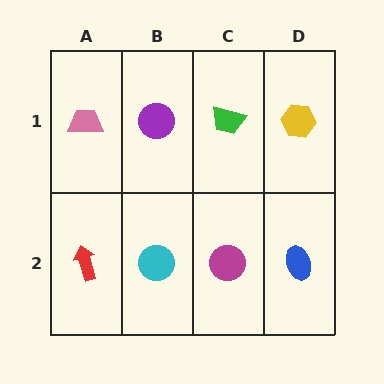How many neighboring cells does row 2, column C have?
3.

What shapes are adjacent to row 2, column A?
A pink trapezoid (row 1, column A), a cyan circle (row 2, column B).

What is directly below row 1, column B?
A cyan circle.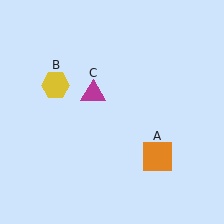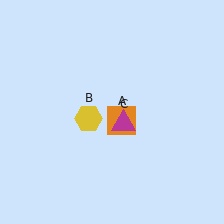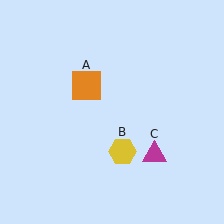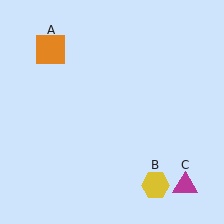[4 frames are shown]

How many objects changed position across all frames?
3 objects changed position: orange square (object A), yellow hexagon (object B), magenta triangle (object C).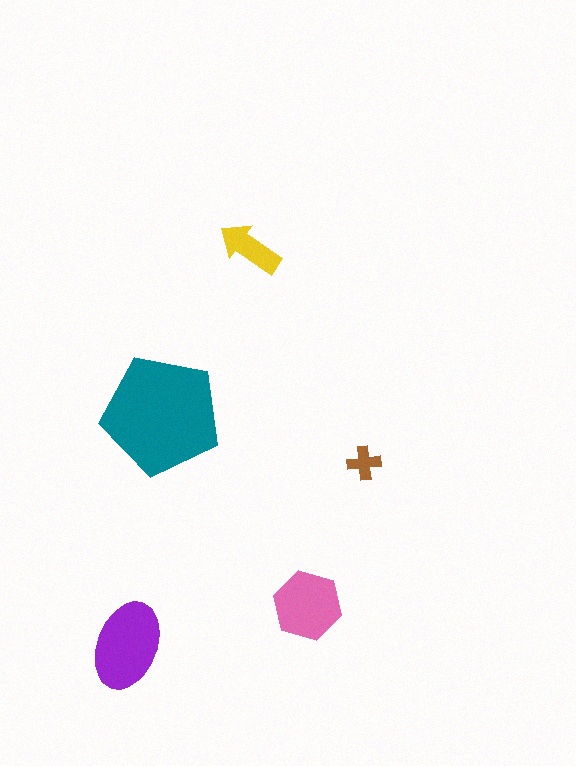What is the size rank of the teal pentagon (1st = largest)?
1st.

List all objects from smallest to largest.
The brown cross, the yellow arrow, the pink hexagon, the purple ellipse, the teal pentagon.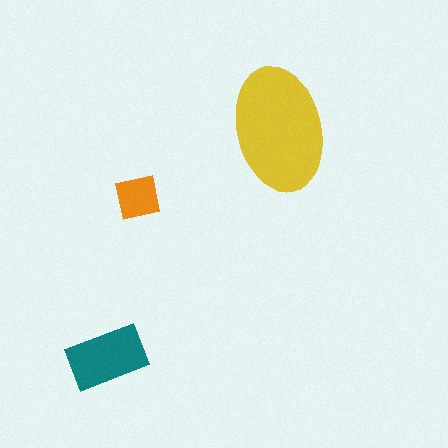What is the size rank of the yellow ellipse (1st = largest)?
1st.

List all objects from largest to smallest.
The yellow ellipse, the teal rectangle, the orange square.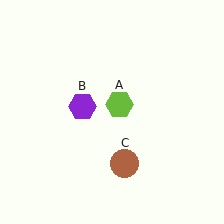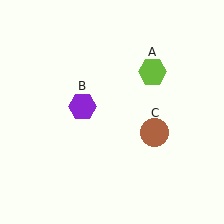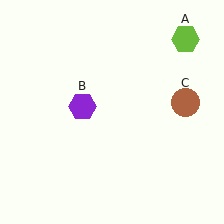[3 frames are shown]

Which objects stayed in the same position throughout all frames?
Purple hexagon (object B) remained stationary.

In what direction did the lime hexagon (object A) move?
The lime hexagon (object A) moved up and to the right.